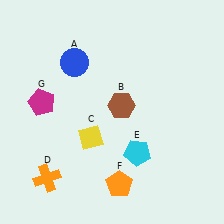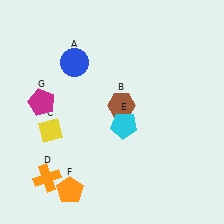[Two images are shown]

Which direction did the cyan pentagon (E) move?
The cyan pentagon (E) moved up.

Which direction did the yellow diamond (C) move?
The yellow diamond (C) moved left.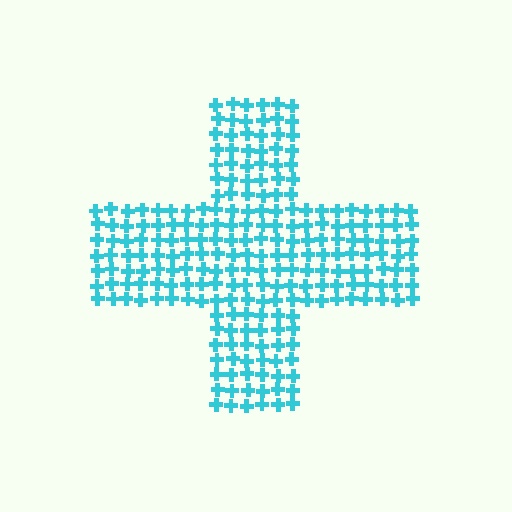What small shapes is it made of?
It is made of small crosses.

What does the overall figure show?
The overall figure shows a cross.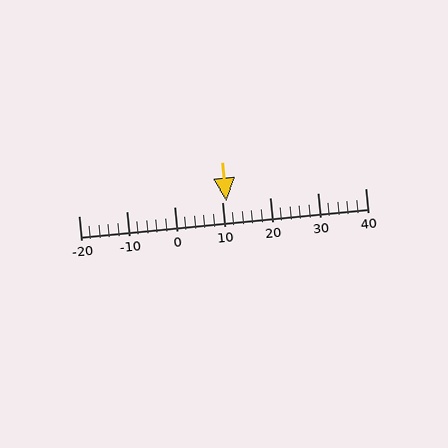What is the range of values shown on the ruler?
The ruler shows values from -20 to 40.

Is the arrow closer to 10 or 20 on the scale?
The arrow is closer to 10.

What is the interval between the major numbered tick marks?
The major tick marks are spaced 10 units apart.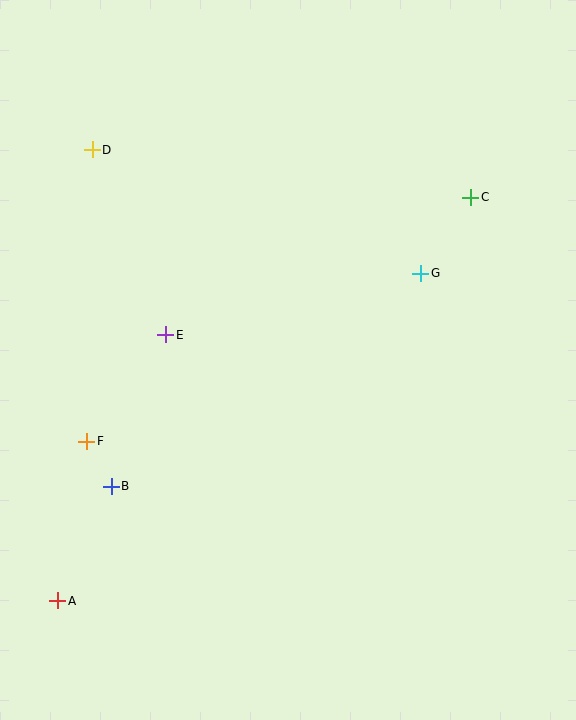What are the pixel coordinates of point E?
Point E is at (166, 335).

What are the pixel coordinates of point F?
Point F is at (87, 441).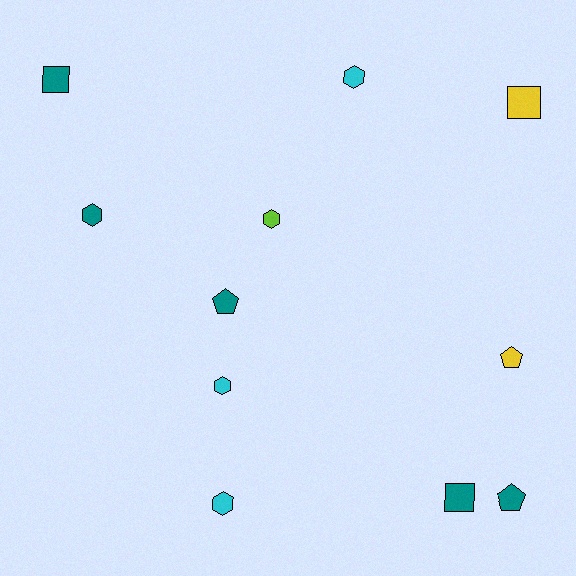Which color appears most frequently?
Teal, with 5 objects.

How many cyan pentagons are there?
There are no cyan pentagons.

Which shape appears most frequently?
Hexagon, with 5 objects.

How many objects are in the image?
There are 11 objects.